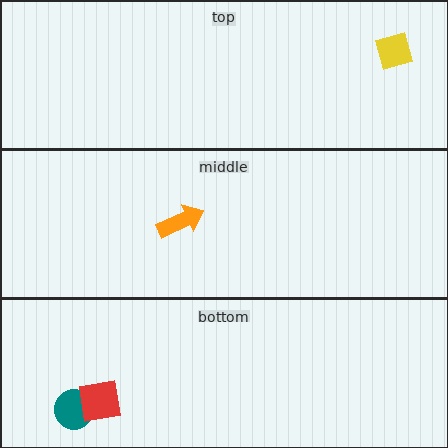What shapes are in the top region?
The yellow square.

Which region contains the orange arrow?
The middle region.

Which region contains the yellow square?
The top region.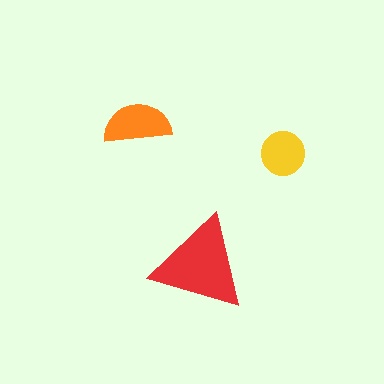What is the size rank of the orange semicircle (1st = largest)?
2nd.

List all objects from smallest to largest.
The yellow circle, the orange semicircle, the red triangle.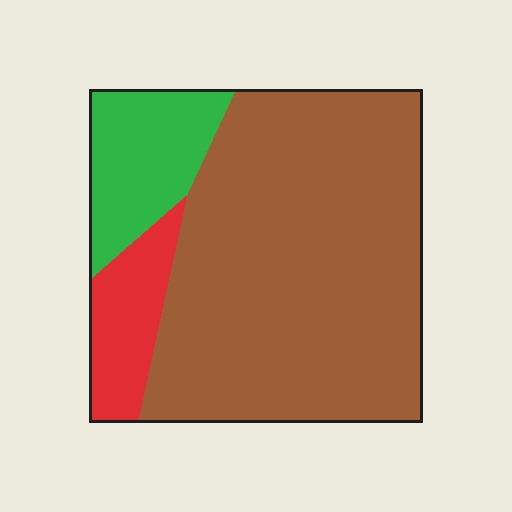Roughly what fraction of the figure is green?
Green covers about 15% of the figure.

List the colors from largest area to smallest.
From largest to smallest: brown, green, red.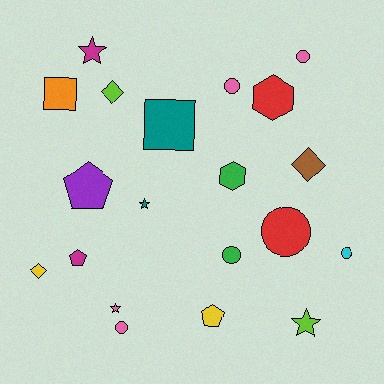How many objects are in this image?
There are 20 objects.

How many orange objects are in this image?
There is 1 orange object.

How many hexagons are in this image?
There are 2 hexagons.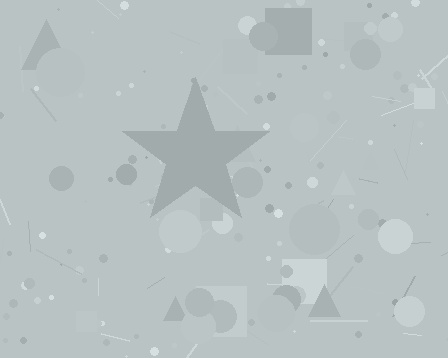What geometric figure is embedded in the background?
A star is embedded in the background.